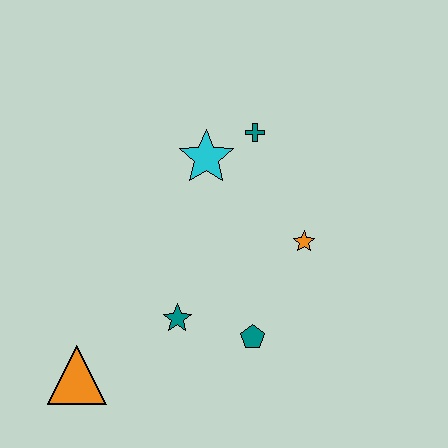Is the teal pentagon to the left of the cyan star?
No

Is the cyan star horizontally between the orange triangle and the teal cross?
Yes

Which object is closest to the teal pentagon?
The teal star is closest to the teal pentagon.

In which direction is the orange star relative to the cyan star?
The orange star is to the right of the cyan star.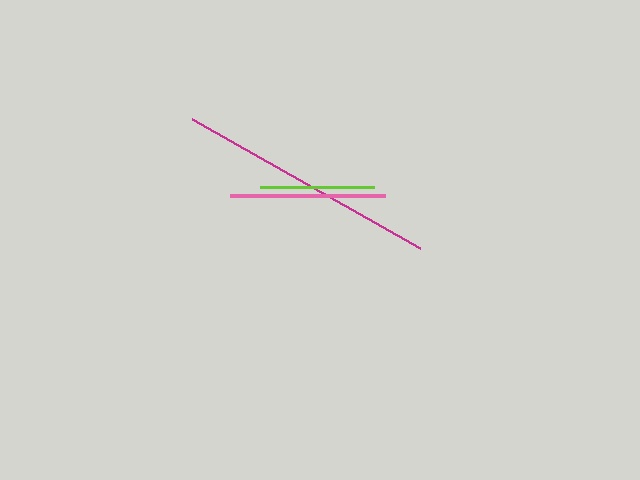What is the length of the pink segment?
The pink segment is approximately 155 pixels long.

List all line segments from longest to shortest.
From longest to shortest: magenta, pink, lime.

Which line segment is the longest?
The magenta line is the longest at approximately 262 pixels.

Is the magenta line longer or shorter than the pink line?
The magenta line is longer than the pink line.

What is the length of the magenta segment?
The magenta segment is approximately 262 pixels long.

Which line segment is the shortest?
The lime line is the shortest at approximately 114 pixels.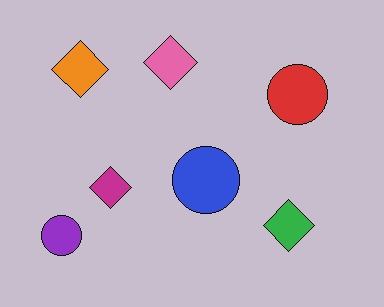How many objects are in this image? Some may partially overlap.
There are 7 objects.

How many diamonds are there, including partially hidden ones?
There are 4 diamonds.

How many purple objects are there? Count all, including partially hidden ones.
There is 1 purple object.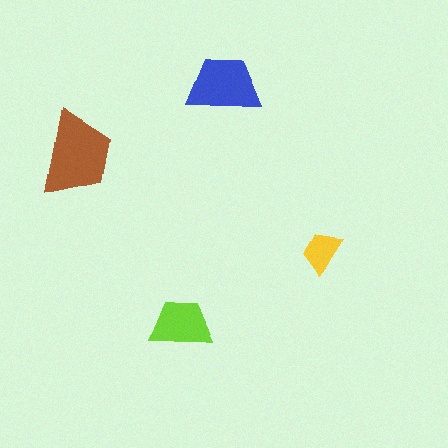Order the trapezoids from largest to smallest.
the brown one, the blue one, the lime one, the yellow one.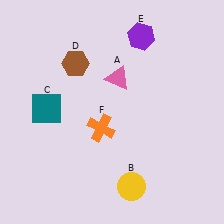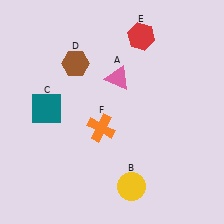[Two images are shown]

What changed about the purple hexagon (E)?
In Image 1, E is purple. In Image 2, it changed to red.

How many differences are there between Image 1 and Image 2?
There is 1 difference between the two images.